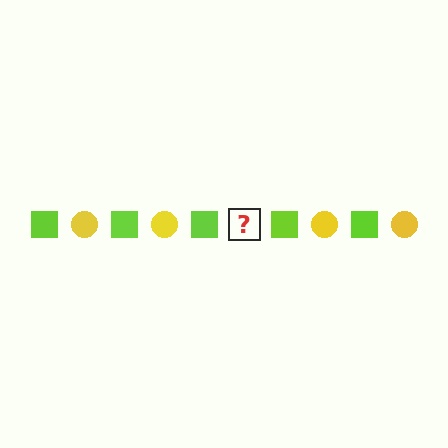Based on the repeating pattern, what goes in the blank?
The blank should be a yellow circle.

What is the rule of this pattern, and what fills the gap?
The rule is that the pattern alternates between lime square and yellow circle. The gap should be filled with a yellow circle.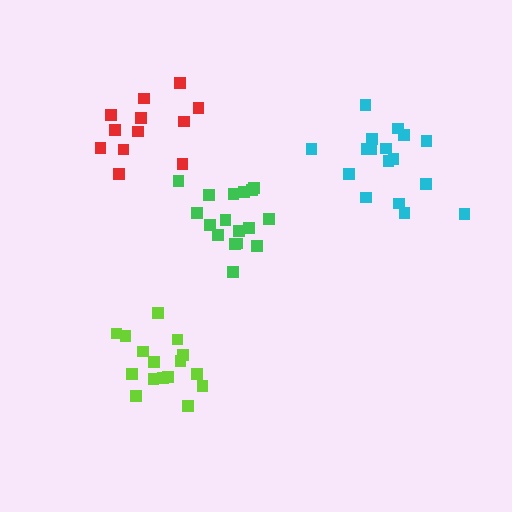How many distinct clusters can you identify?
There are 4 distinct clusters.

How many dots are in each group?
Group 1: 16 dots, Group 2: 17 dots, Group 3: 12 dots, Group 4: 18 dots (63 total).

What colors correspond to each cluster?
The clusters are colored: lime, green, red, cyan.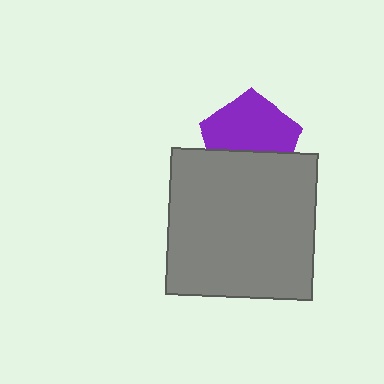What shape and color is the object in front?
The object in front is a gray square.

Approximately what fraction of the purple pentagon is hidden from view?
Roughly 39% of the purple pentagon is hidden behind the gray square.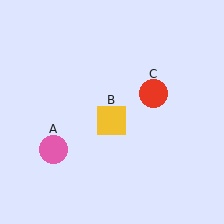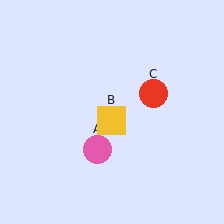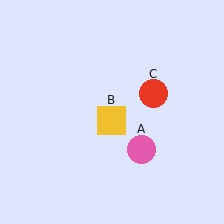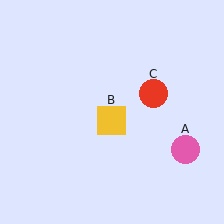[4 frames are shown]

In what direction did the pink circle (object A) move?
The pink circle (object A) moved right.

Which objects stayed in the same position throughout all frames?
Yellow square (object B) and red circle (object C) remained stationary.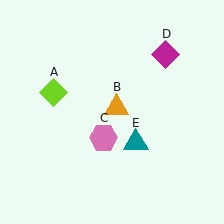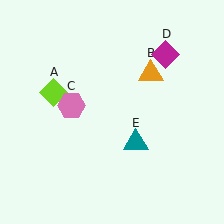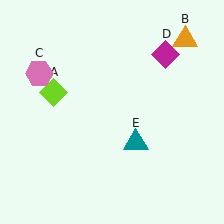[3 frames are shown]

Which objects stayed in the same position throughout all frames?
Lime diamond (object A) and magenta diamond (object D) and teal triangle (object E) remained stationary.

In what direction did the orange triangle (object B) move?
The orange triangle (object B) moved up and to the right.